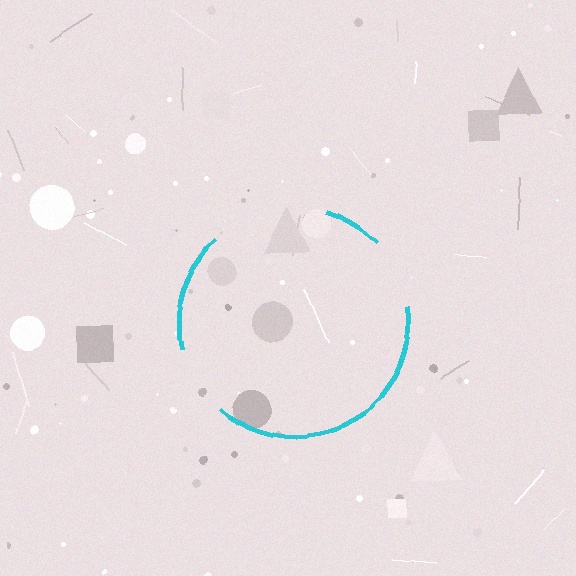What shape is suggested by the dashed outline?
The dashed outline suggests a circle.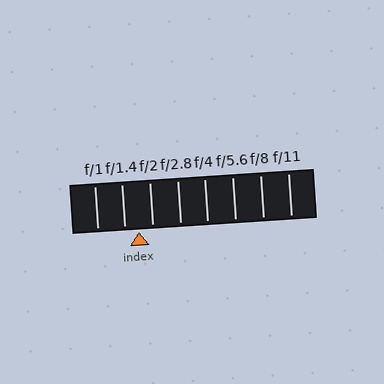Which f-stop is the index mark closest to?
The index mark is closest to f/2.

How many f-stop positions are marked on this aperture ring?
There are 8 f-stop positions marked.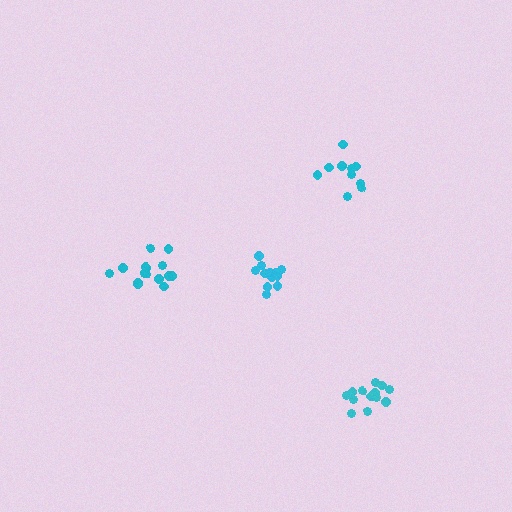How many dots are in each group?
Group 1: 15 dots, Group 2: 13 dots, Group 3: 12 dots, Group 4: 10 dots (50 total).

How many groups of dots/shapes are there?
There are 4 groups.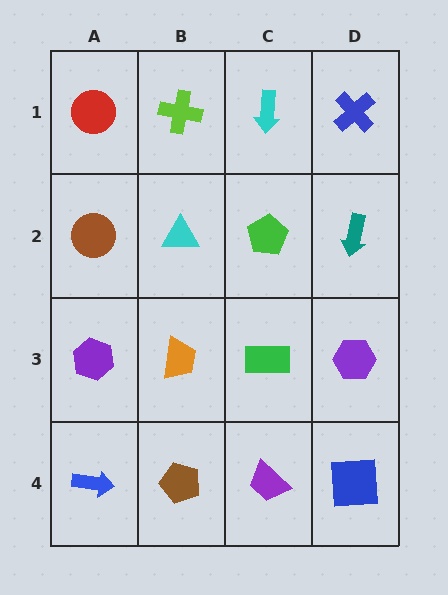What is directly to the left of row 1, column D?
A cyan arrow.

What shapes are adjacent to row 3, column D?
A teal arrow (row 2, column D), a blue square (row 4, column D), a green rectangle (row 3, column C).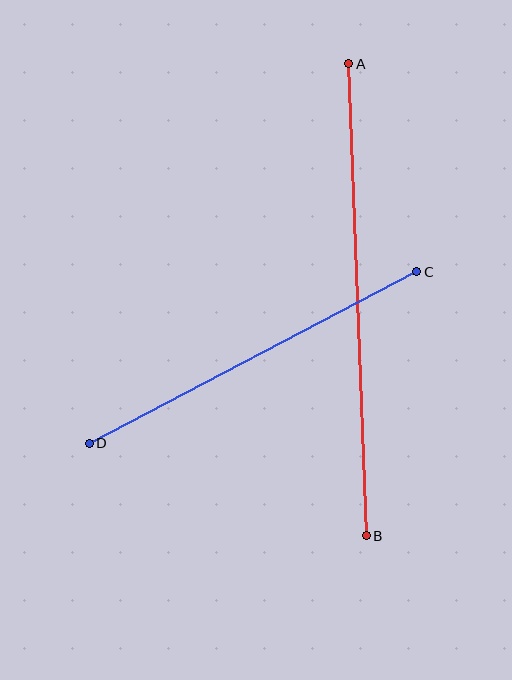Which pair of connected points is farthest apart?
Points A and B are farthest apart.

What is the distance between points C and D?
The distance is approximately 370 pixels.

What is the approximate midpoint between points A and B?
The midpoint is at approximately (358, 300) pixels.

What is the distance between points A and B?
The distance is approximately 473 pixels.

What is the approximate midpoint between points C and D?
The midpoint is at approximately (253, 357) pixels.